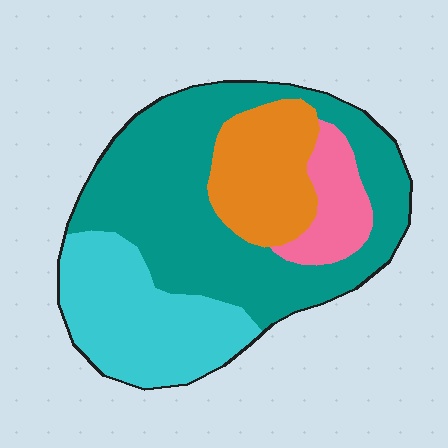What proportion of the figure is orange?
Orange covers 17% of the figure.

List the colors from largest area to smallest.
From largest to smallest: teal, cyan, orange, pink.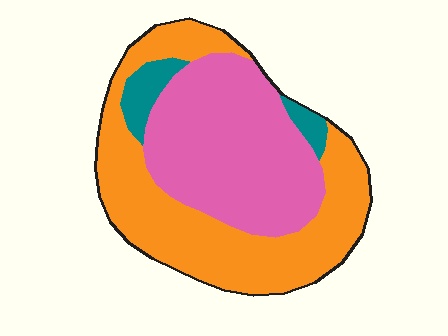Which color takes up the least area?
Teal, at roughly 5%.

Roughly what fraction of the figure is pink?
Pink takes up about two fifths (2/5) of the figure.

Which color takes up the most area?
Orange, at roughly 50%.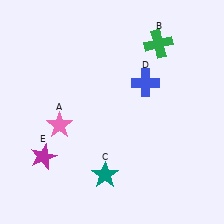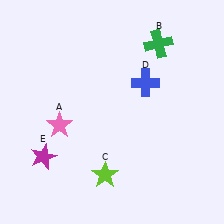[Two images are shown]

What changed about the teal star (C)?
In Image 1, C is teal. In Image 2, it changed to lime.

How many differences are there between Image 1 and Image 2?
There is 1 difference between the two images.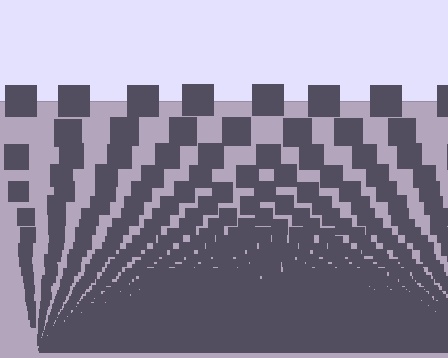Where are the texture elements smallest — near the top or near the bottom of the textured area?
Near the bottom.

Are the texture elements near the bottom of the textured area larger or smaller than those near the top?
Smaller. The gradient is inverted — elements near the bottom are smaller and denser.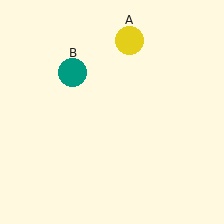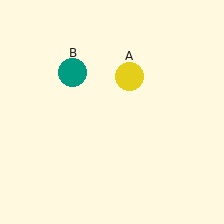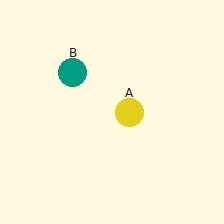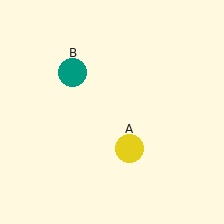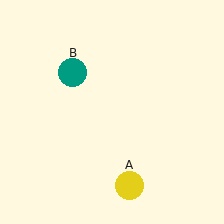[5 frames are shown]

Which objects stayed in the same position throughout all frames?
Teal circle (object B) remained stationary.